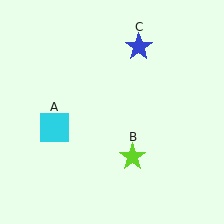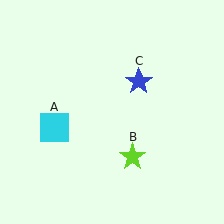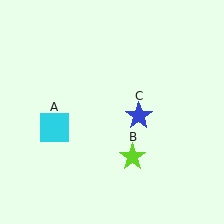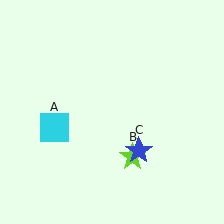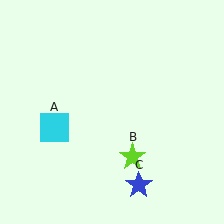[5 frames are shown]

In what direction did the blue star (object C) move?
The blue star (object C) moved down.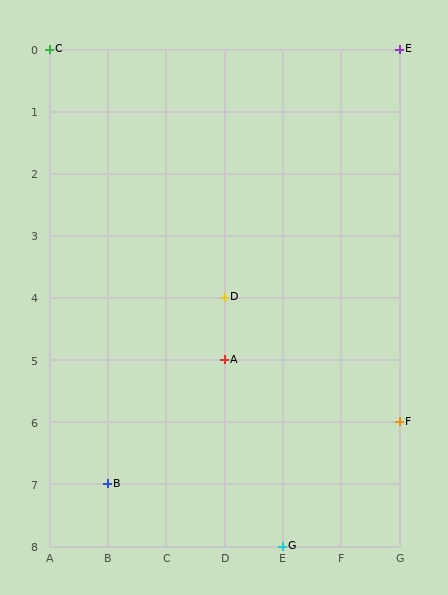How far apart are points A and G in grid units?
Points A and G are 1 column and 3 rows apart (about 3.2 grid units diagonally).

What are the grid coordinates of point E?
Point E is at grid coordinates (G, 0).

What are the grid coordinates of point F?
Point F is at grid coordinates (G, 6).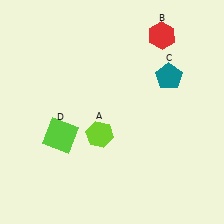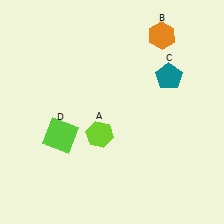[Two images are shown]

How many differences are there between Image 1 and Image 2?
There is 1 difference between the two images.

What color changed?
The hexagon (B) changed from red in Image 1 to orange in Image 2.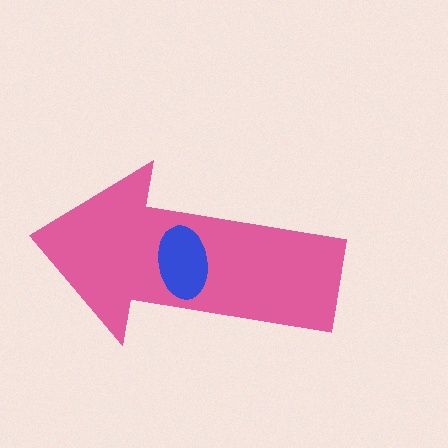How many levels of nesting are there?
2.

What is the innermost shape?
The blue ellipse.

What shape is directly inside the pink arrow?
The blue ellipse.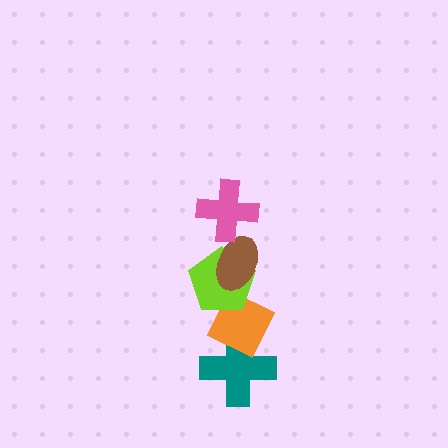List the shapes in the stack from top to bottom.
From top to bottom: the pink cross, the brown ellipse, the lime pentagon, the orange diamond, the teal cross.